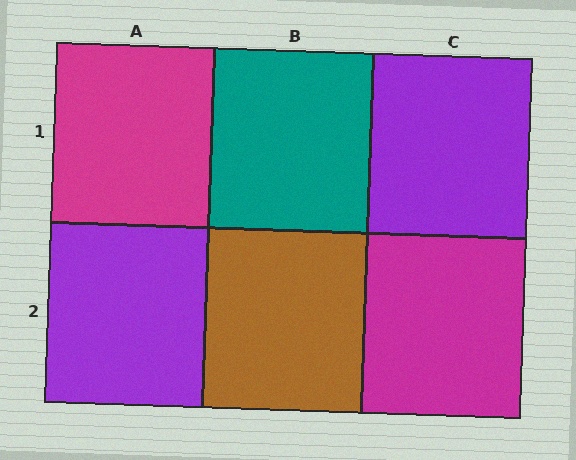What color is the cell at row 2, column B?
Brown.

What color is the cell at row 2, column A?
Purple.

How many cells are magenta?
2 cells are magenta.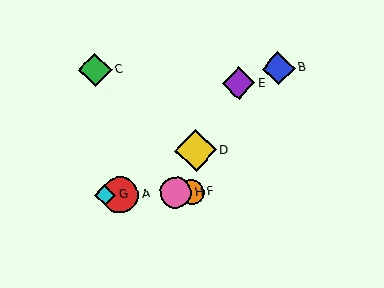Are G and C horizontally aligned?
No, G is at y≈195 and C is at y≈70.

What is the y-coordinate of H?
Object H is at y≈193.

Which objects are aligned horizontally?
Objects A, F, G, H are aligned horizontally.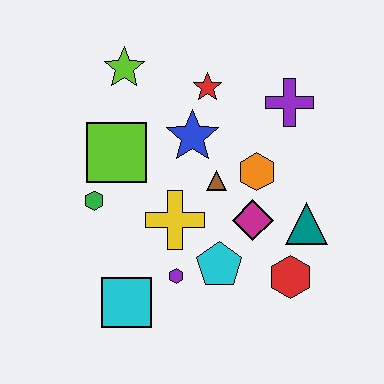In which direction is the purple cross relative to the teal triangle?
The purple cross is above the teal triangle.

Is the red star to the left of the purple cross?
Yes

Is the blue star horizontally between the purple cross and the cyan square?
Yes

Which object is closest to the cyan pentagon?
The purple hexagon is closest to the cyan pentagon.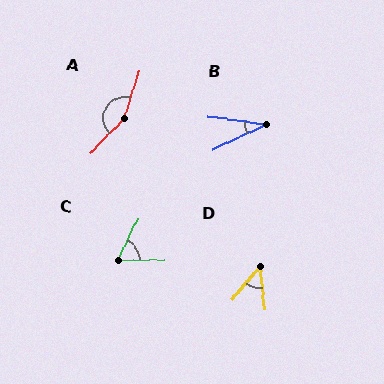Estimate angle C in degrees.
Approximately 63 degrees.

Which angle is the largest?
A, at approximately 153 degrees.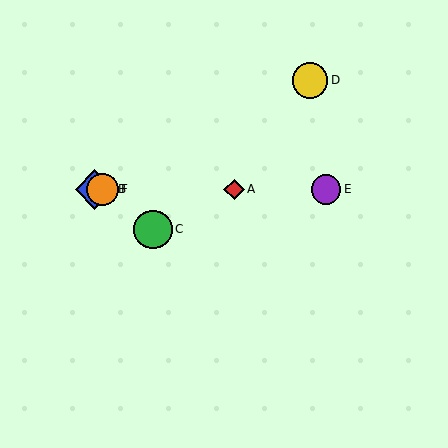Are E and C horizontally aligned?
No, E is at y≈189 and C is at y≈229.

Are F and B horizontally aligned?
Yes, both are at y≈189.